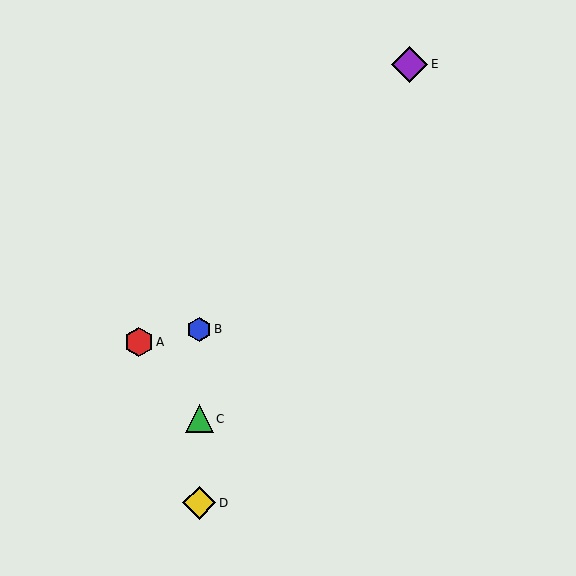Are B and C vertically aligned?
Yes, both are at x≈199.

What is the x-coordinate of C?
Object C is at x≈199.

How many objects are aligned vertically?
3 objects (B, C, D) are aligned vertically.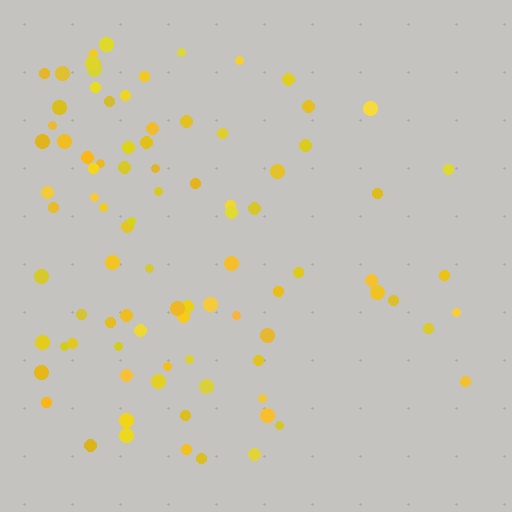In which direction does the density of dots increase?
From right to left, with the left side densest.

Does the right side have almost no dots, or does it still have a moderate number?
Still a moderate number, just noticeably fewer than the left.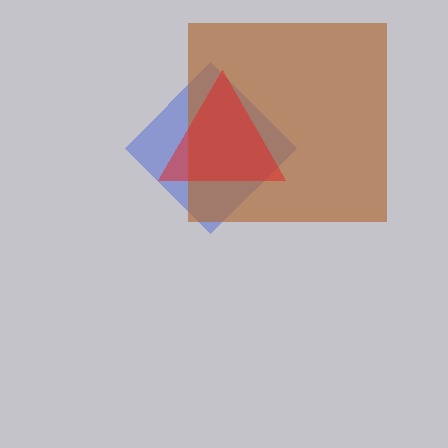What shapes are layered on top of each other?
The layered shapes are: a blue diamond, a brown square, a red triangle.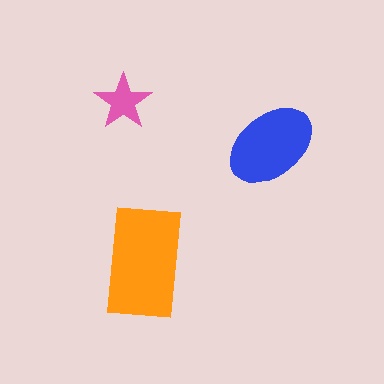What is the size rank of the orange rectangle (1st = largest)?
1st.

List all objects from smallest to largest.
The pink star, the blue ellipse, the orange rectangle.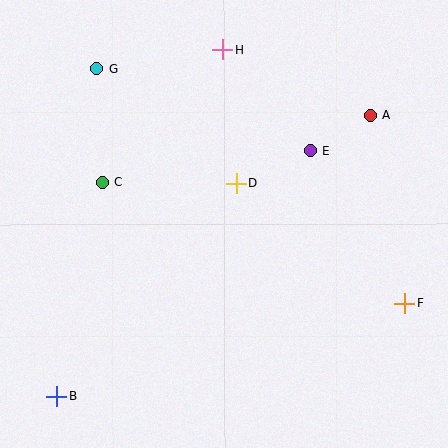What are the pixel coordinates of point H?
Point H is at (222, 50).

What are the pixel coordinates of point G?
Point G is at (97, 69).